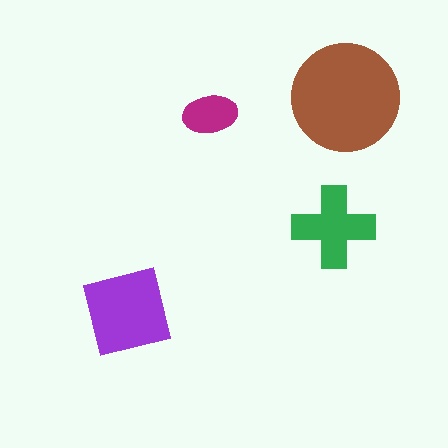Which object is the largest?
The brown circle.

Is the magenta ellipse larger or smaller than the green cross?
Smaller.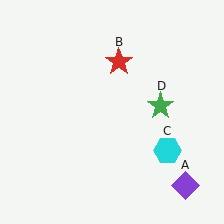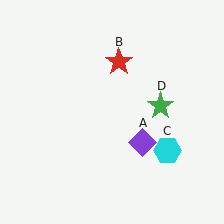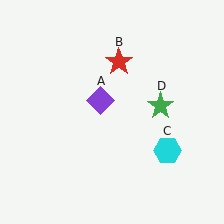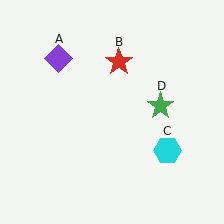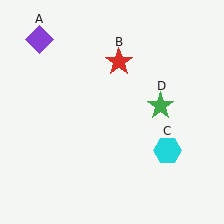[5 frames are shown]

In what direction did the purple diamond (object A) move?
The purple diamond (object A) moved up and to the left.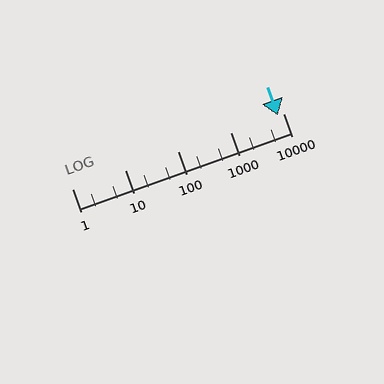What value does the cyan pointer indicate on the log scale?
The pointer indicates approximately 8100.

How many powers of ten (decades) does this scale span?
The scale spans 4 decades, from 1 to 10000.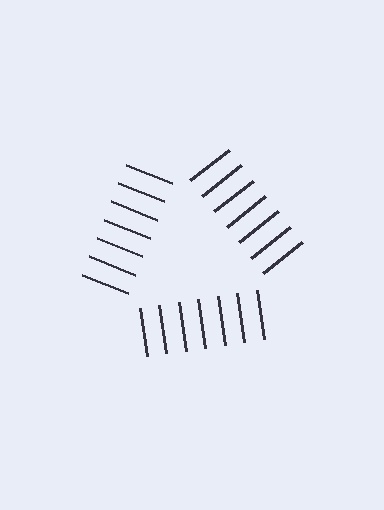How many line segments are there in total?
21 — 7 along each of the 3 edges.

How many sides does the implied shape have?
3 sides — the line-ends trace a triangle.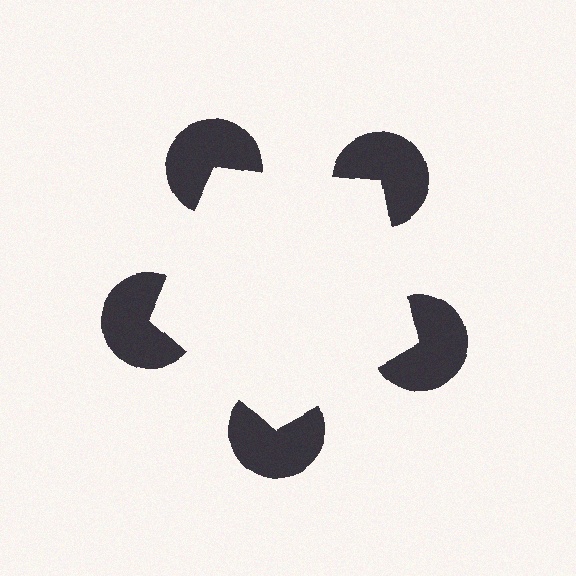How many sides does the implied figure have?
5 sides.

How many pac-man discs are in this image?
There are 5 — one at each vertex of the illusory pentagon.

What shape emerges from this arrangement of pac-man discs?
An illusory pentagon — its edges are inferred from the aligned wedge cuts in the pac-man discs, not physically drawn.